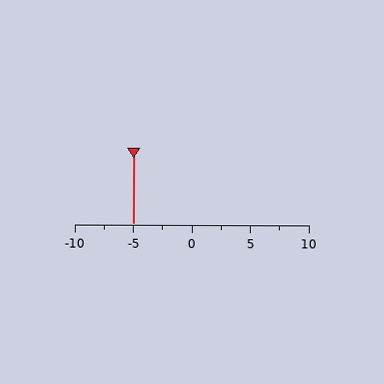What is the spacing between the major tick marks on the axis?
The major ticks are spaced 5 apart.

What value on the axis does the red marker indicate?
The marker indicates approximately -5.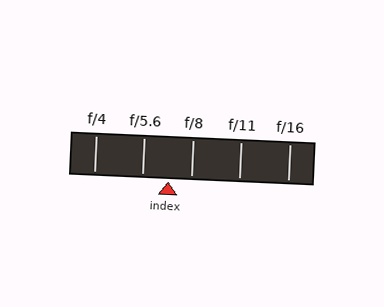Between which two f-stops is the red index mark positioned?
The index mark is between f/5.6 and f/8.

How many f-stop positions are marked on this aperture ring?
There are 5 f-stop positions marked.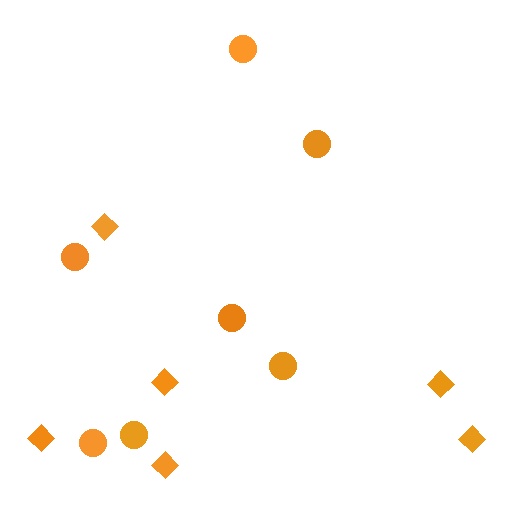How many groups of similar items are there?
There are 2 groups: one group of diamonds (6) and one group of circles (7).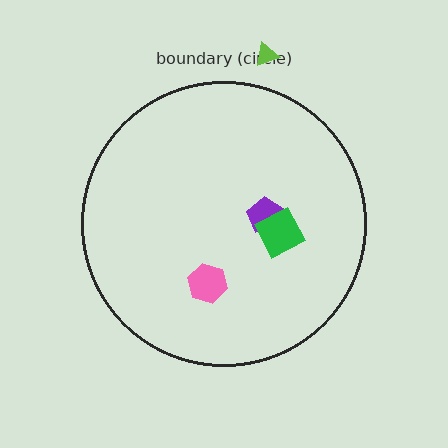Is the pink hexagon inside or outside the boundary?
Inside.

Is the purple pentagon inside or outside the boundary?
Inside.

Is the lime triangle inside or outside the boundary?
Outside.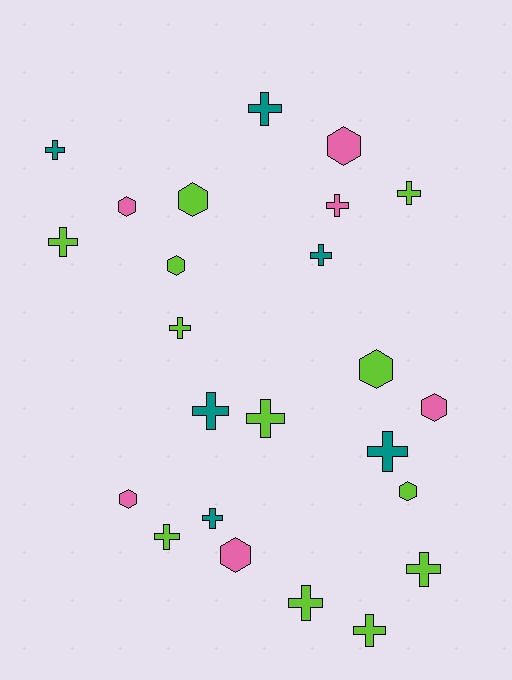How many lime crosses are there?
There are 8 lime crosses.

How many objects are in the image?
There are 24 objects.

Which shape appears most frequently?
Cross, with 15 objects.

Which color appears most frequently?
Lime, with 12 objects.